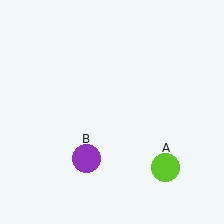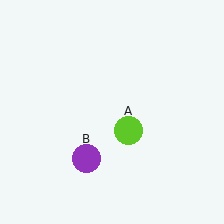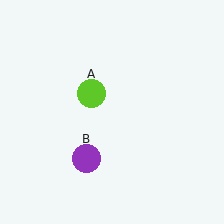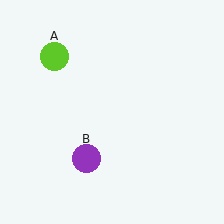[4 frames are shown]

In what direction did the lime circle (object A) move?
The lime circle (object A) moved up and to the left.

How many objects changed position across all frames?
1 object changed position: lime circle (object A).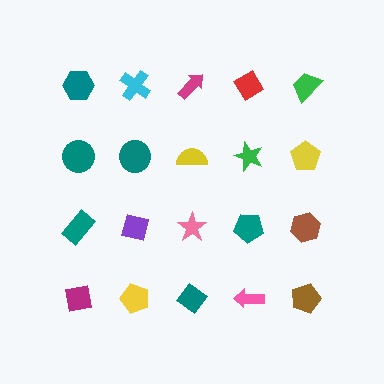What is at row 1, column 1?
A teal hexagon.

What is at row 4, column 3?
A teal diamond.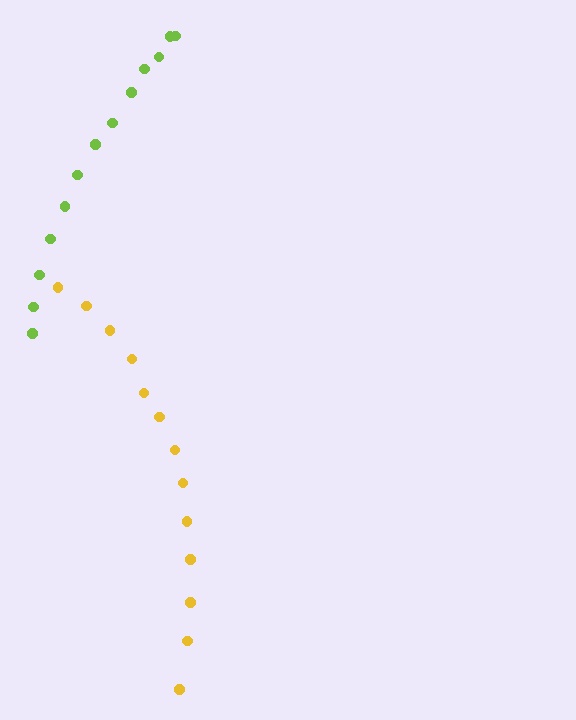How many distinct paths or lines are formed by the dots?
There are 2 distinct paths.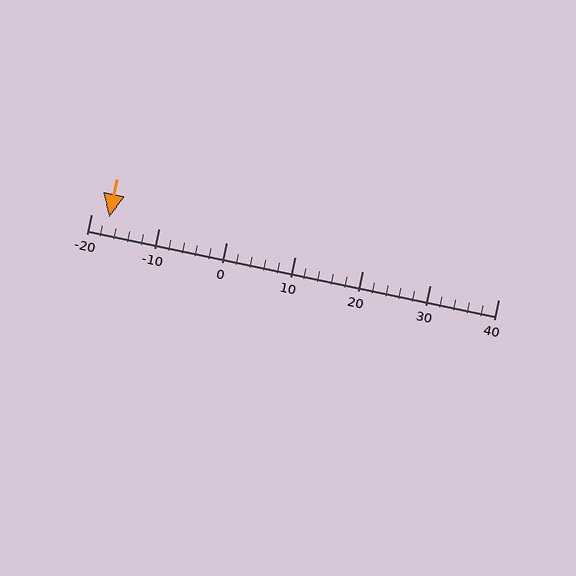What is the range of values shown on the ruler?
The ruler shows values from -20 to 40.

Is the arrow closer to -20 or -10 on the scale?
The arrow is closer to -20.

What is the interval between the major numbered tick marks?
The major tick marks are spaced 10 units apart.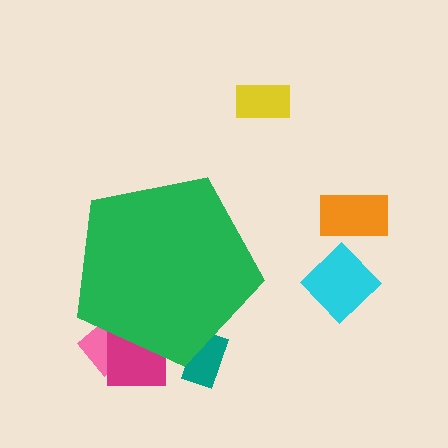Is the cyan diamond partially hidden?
No, the cyan diamond is fully visible.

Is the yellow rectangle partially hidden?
No, the yellow rectangle is fully visible.